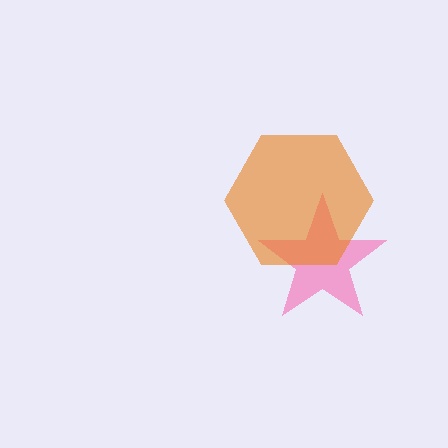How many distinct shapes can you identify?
There are 2 distinct shapes: a pink star, an orange hexagon.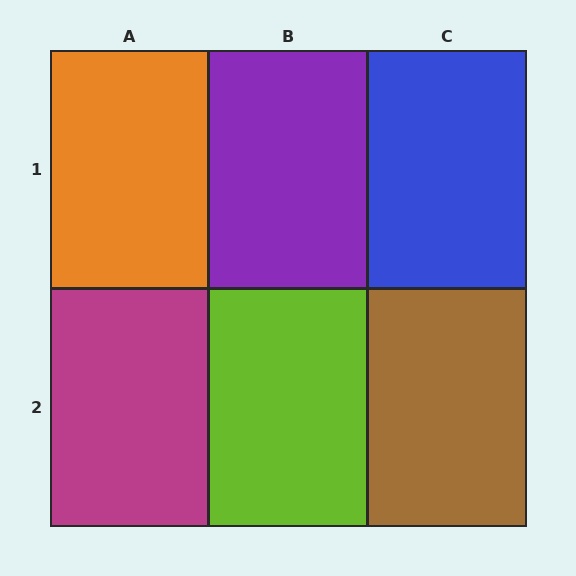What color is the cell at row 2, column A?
Magenta.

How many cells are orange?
1 cell is orange.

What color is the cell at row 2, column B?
Lime.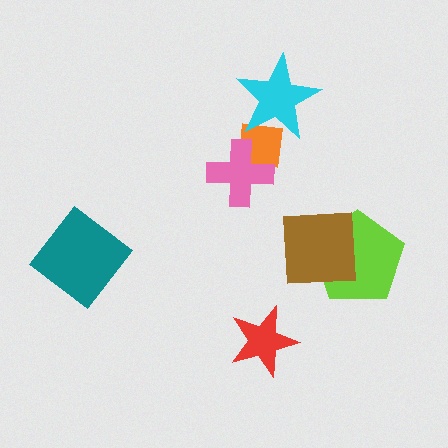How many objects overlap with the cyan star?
1 object overlaps with the cyan star.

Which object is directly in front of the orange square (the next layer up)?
The cyan star is directly in front of the orange square.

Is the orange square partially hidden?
Yes, it is partially covered by another shape.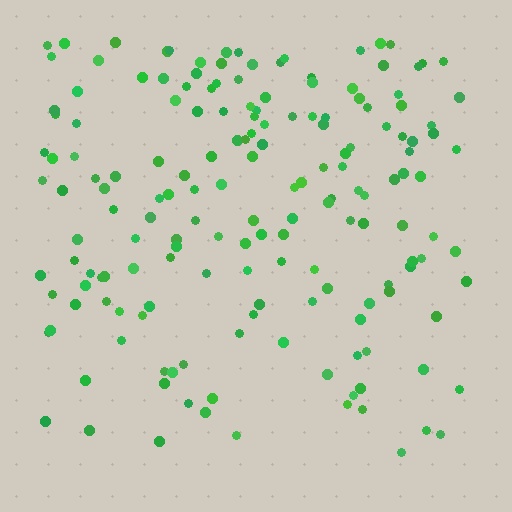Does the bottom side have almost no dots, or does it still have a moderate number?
Still a moderate number, just noticeably fewer than the top.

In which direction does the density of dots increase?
From bottom to top, with the top side densest.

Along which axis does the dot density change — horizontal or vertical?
Vertical.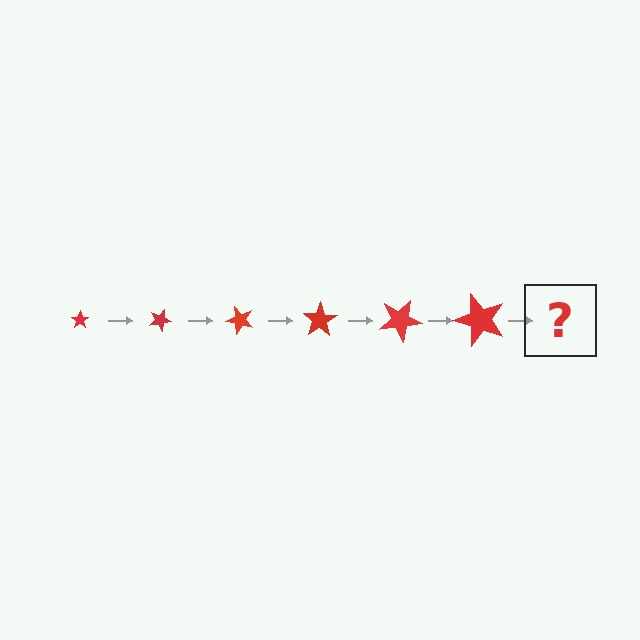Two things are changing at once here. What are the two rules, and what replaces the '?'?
The two rules are that the star grows larger each step and it rotates 25 degrees each step. The '?' should be a star, larger than the previous one and rotated 150 degrees from the start.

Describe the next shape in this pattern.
It should be a star, larger than the previous one and rotated 150 degrees from the start.